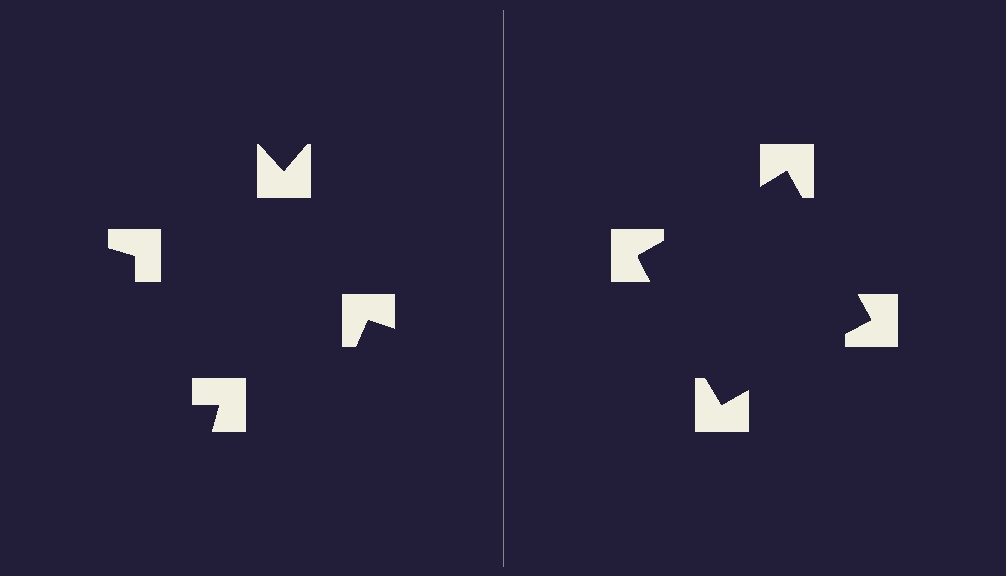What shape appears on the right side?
An illusory square.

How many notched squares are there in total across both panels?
8 — 4 on each side.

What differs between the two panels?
The notched squares are positioned identically on both sides; only the wedge orientations differ. On the right they align to a square; on the left they are misaligned.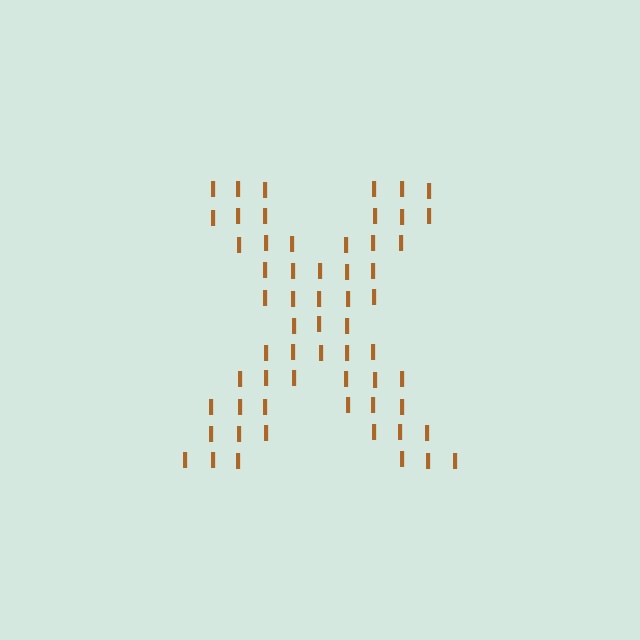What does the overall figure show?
The overall figure shows the letter X.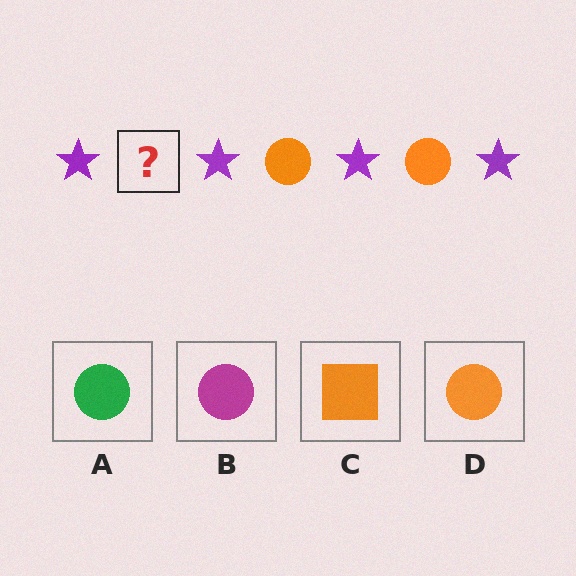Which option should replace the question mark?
Option D.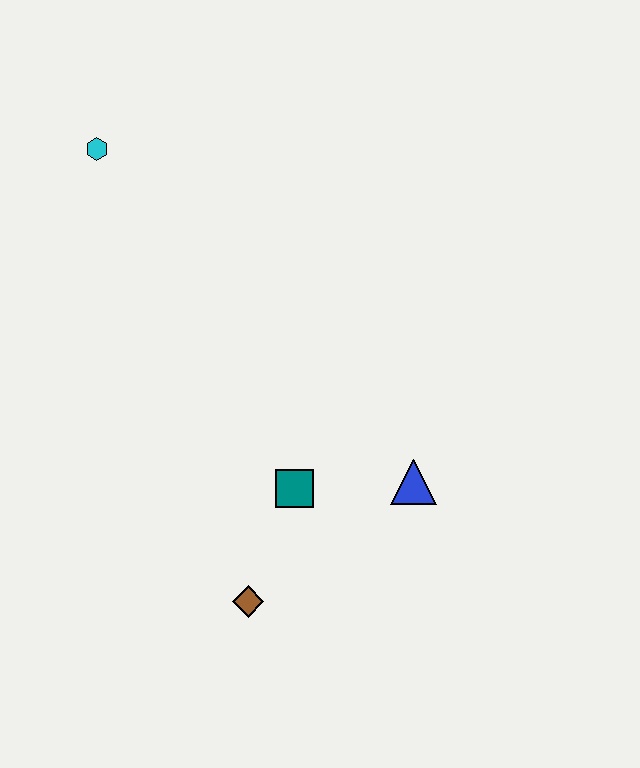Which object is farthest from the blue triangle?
The cyan hexagon is farthest from the blue triangle.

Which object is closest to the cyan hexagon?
The teal square is closest to the cyan hexagon.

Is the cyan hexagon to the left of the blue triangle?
Yes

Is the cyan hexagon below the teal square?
No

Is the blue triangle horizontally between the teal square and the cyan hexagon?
No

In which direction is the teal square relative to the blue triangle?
The teal square is to the left of the blue triangle.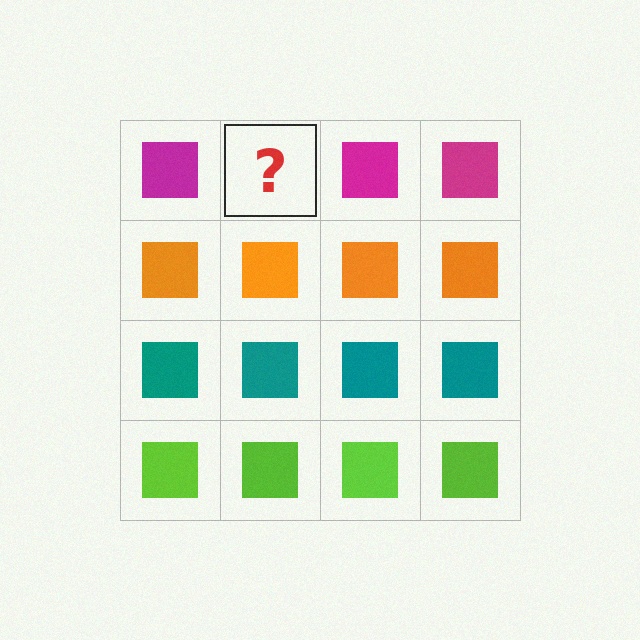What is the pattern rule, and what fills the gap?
The rule is that each row has a consistent color. The gap should be filled with a magenta square.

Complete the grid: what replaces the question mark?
The question mark should be replaced with a magenta square.